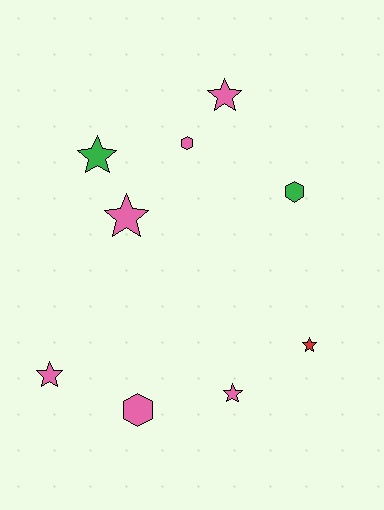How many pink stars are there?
There are 4 pink stars.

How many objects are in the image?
There are 9 objects.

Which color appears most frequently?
Pink, with 6 objects.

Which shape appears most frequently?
Star, with 6 objects.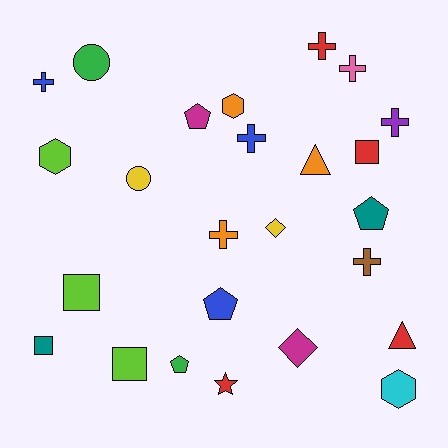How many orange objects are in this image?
There are 3 orange objects.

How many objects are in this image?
There are 25 objects.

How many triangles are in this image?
There are 2 triangles.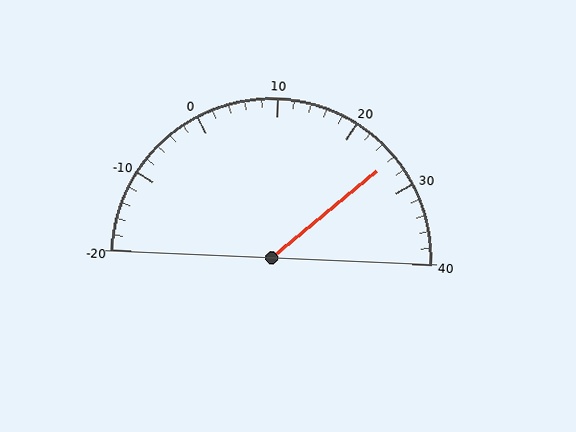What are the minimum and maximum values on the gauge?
The gauge ranges from -20 to 40.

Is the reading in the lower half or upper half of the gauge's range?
The reading is in the upper half of the range (-20 to 40).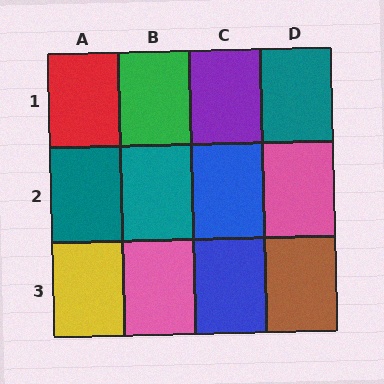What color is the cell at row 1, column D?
Teal.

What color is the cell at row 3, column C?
Blue.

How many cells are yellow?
1 cell is yellow.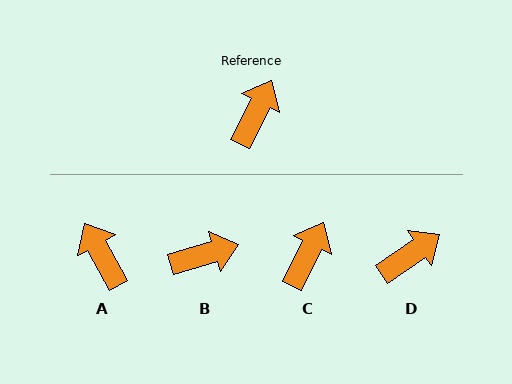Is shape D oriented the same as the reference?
No, it is off by about 29 degrees.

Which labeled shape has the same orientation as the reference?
C.